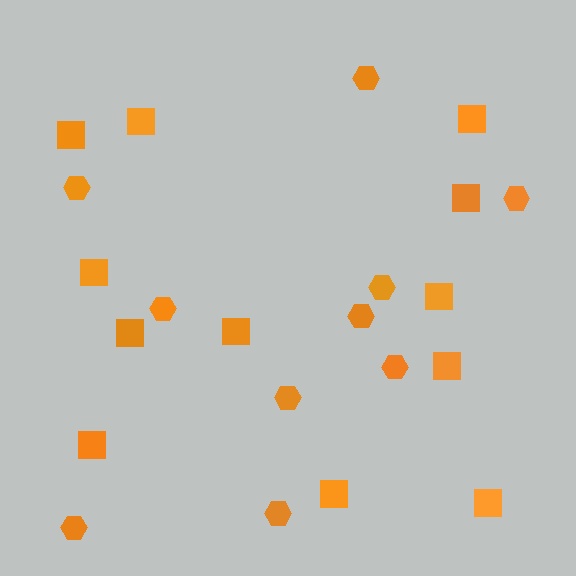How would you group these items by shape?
There are 2 groups: one group of squares (12) and one group of hexagons (10).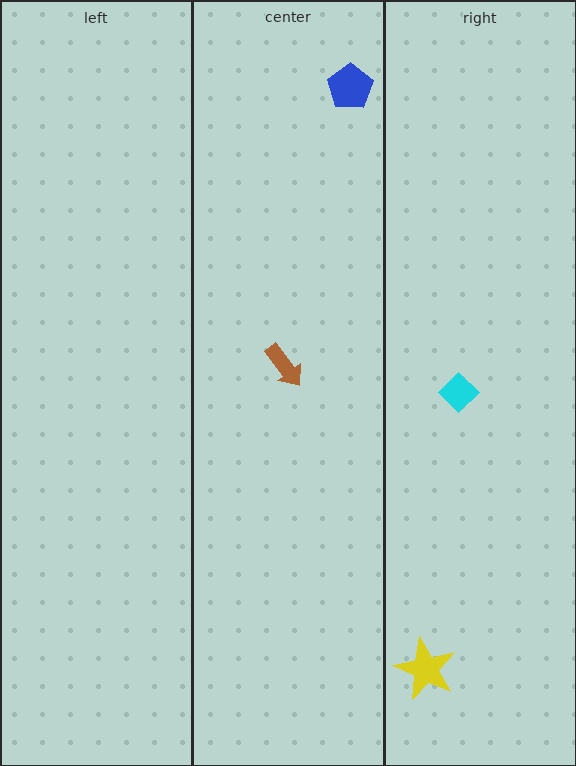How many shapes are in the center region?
2.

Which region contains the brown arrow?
The center region.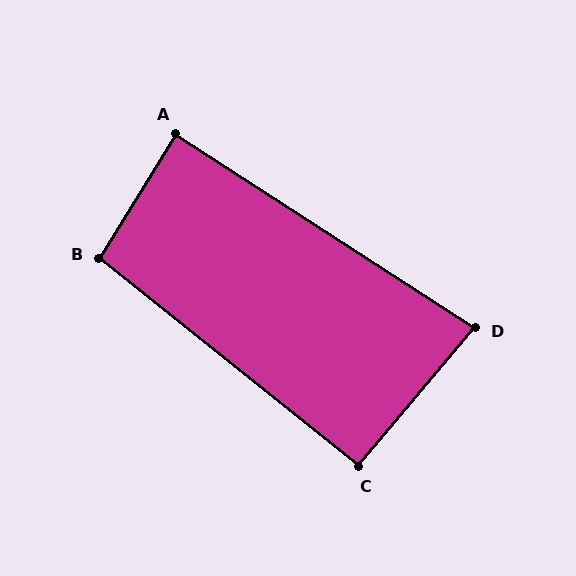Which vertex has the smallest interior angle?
D, at approximately 83 degrees.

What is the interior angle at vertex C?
Approximately 92 degrees (approximately right).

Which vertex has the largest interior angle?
B, at approximately 97 degrees.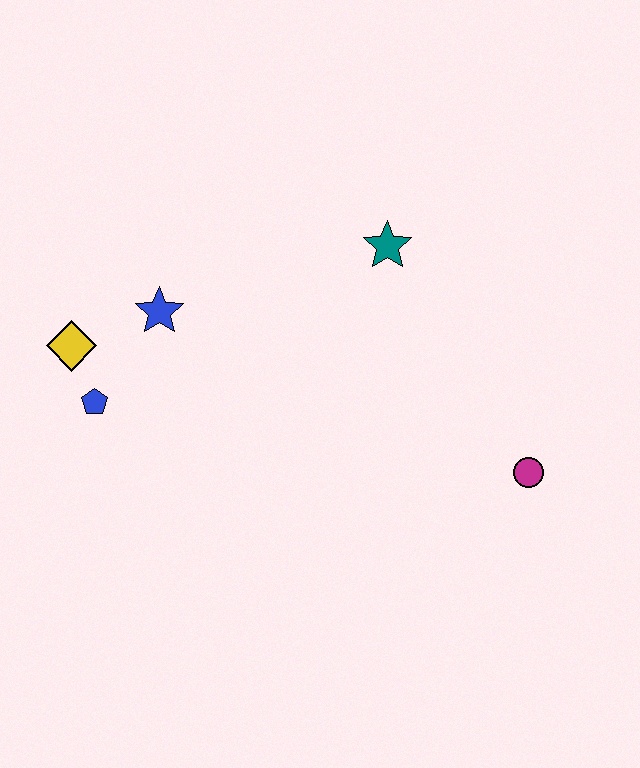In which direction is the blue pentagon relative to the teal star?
The blue pentagon is to the left of the teal star.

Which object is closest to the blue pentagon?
The yellow diamond is closest to the blue pentagon.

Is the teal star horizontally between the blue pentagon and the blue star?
No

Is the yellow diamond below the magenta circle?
No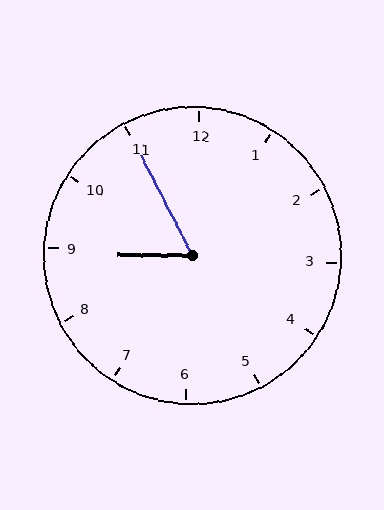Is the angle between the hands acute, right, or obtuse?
It is acute.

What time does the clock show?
8:55.